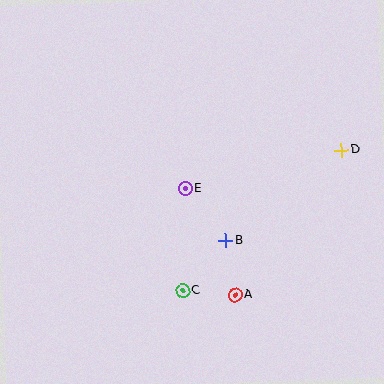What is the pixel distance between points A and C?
The distance between A and C is 52 pixels.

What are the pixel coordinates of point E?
Point E is at (185, 188).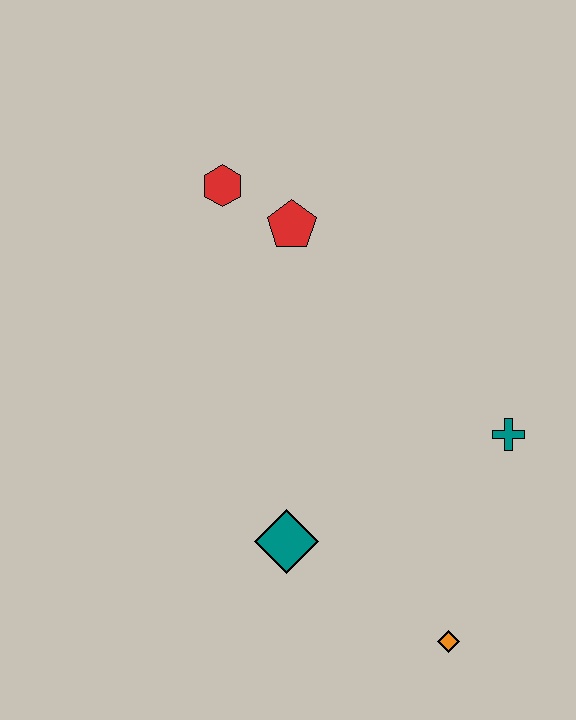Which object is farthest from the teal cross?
The red hexagon is farthest from the teal cross.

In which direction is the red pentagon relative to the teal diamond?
The red pentagon is above the teal diamond.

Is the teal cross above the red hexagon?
No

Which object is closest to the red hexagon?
The red pentagon is closest to the red hexagon.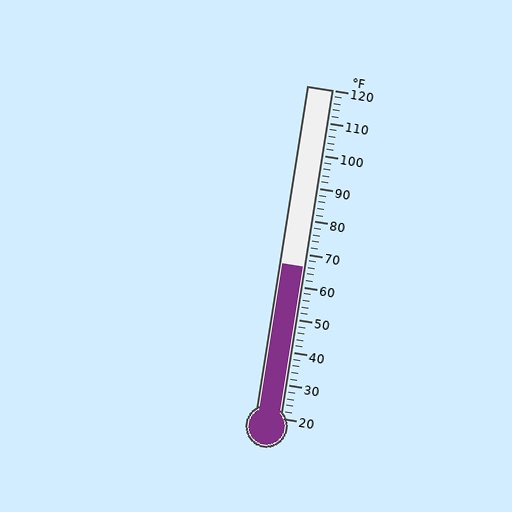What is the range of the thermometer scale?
The thermometer scale ranges from 20°F to 120°F.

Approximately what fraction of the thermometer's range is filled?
The thermometer is filled to approximately 45% of its range.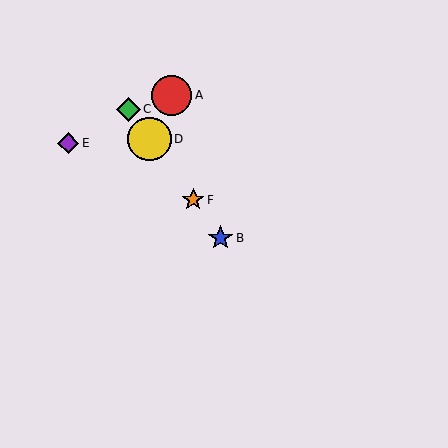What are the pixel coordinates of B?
Object B is at (221, 238).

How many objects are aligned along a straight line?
4 objects (B, C, D, F) are aligned along a straight line.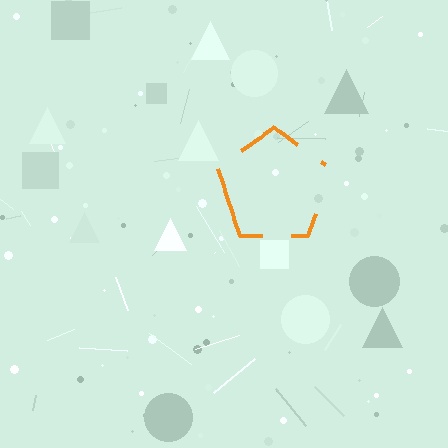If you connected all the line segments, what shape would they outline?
They would outline a pentagon.